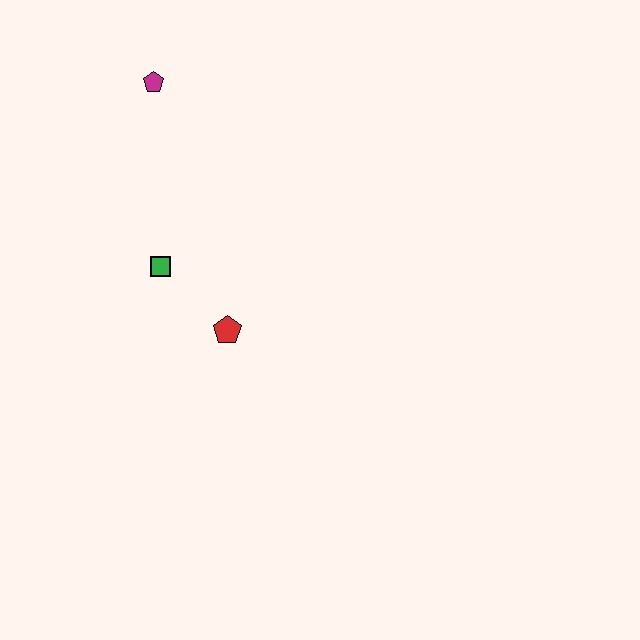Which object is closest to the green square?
The red pentagon is closest to the green square.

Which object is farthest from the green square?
The magenta pentagon is farthest from the green square.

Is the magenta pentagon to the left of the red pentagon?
Yes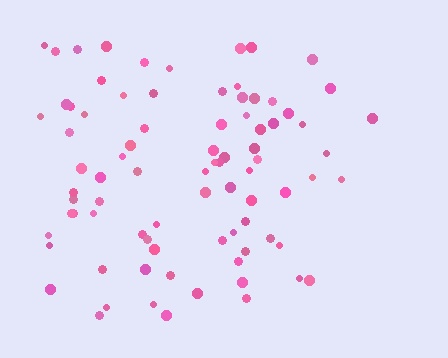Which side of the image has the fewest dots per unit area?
The right.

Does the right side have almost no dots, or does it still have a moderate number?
Still a moderate number, just noticeably fewer than the left.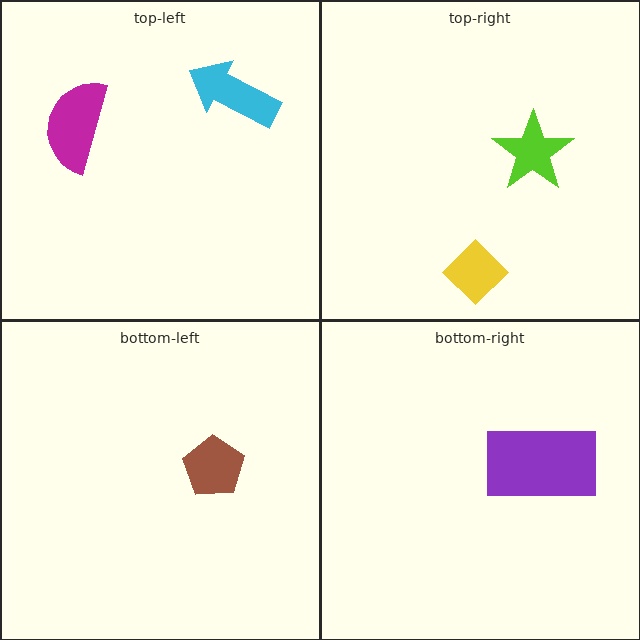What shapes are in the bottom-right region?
The purple rectangle.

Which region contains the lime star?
The top-right region.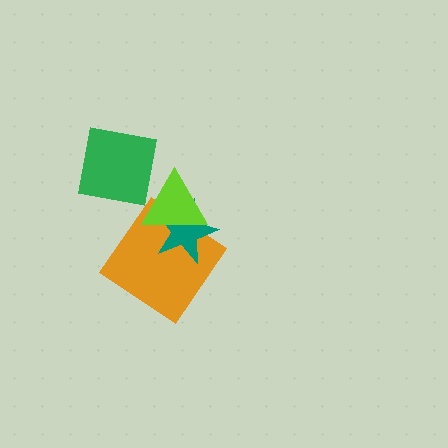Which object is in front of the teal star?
The lime triangle is in front of the teal star.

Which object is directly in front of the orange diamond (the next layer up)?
The teal star is directly in front of the orange diamond.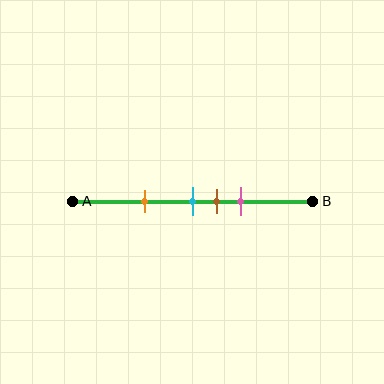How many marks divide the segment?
There are 4 marks dividing the segment.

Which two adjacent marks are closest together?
The cyan and brown marks are the closest adjacent pair.